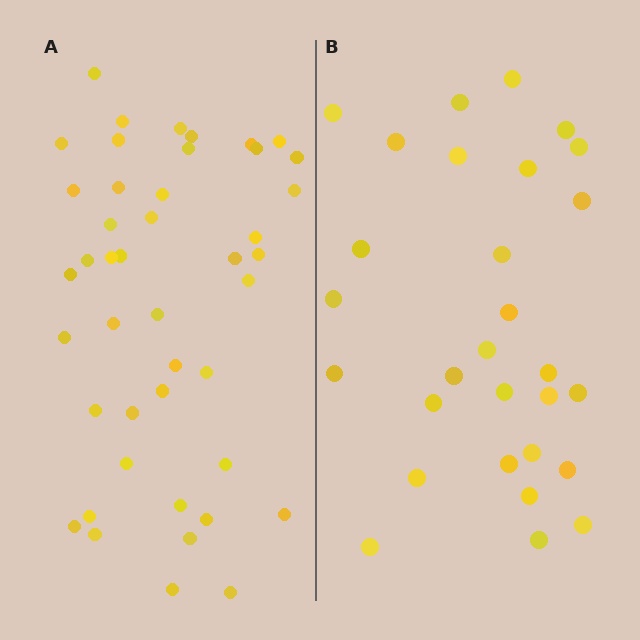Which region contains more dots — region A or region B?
Region A (the left region) has more dots.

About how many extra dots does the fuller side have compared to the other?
Region A has approximately 15 more dots than region B.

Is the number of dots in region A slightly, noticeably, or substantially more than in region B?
Region A has substantially more. The ratio is roughly 1.5 to 1.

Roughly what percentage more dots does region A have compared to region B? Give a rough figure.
About 50% more.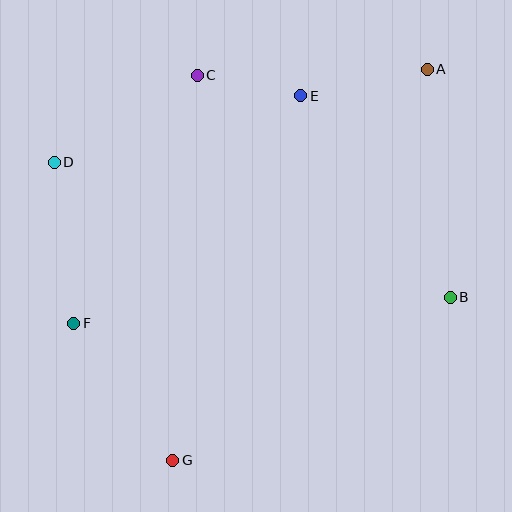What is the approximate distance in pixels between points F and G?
The distance between F and G is approximately 169 pixels.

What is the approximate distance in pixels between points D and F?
The distance between D and F is approximately 162 pixels.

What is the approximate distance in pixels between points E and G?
The distance between E and G is approximately 387 pixels.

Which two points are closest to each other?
Points C and E are closest to each other.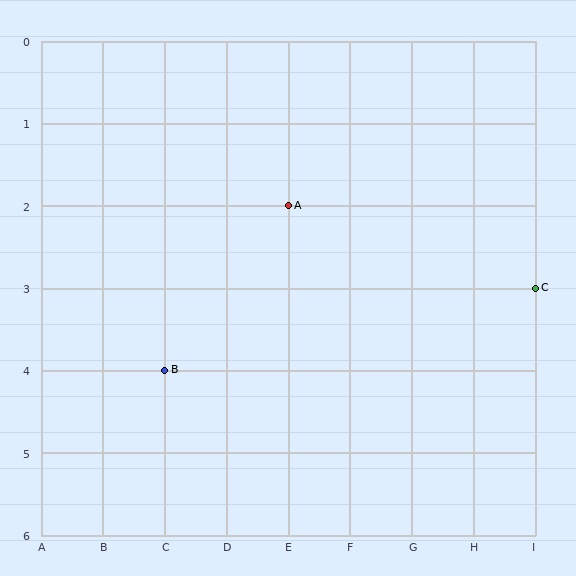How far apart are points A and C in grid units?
Points A and C are 4 columns and 1 row apart (about 4.1 grid units diagonally).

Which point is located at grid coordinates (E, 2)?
Point A is at (E, 2).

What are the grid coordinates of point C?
Point C is at grid coordinates (I, 3).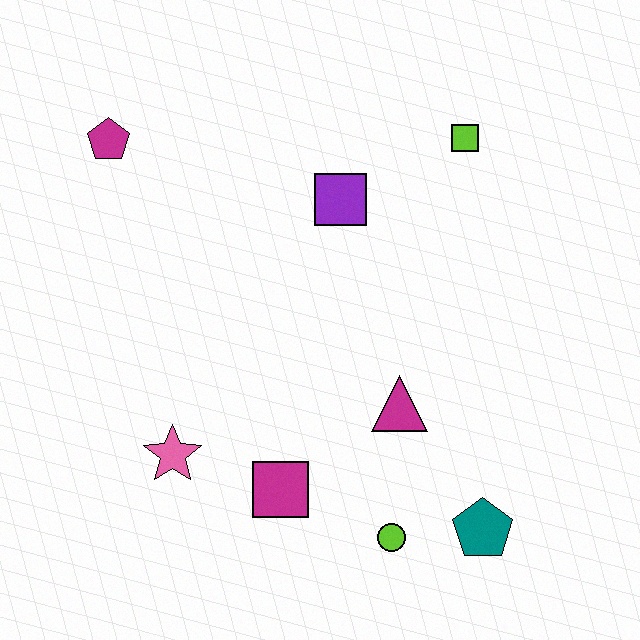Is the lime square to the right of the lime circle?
Yes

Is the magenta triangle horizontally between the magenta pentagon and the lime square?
Yes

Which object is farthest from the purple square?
The teal pentagon is farthest from the purple square.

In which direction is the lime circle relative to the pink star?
The lime circle is to the right of the pink star.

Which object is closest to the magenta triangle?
The lime circle is closest to the magenta triangle.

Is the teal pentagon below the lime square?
Yes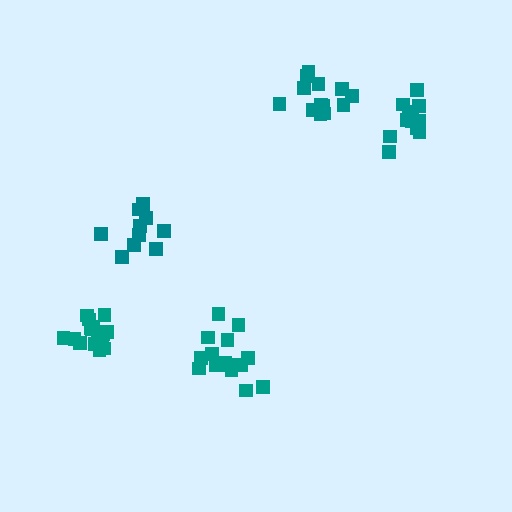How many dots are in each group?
Group 1: 13 dots, Group 2: 10 dots, Group 3: 14 dots, Group 4: 15 dots, Group 5: 16 dots (68 total).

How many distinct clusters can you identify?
There are 5 distinct clusters.